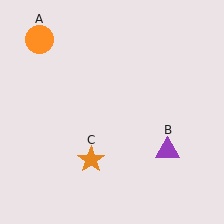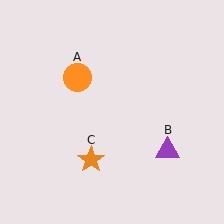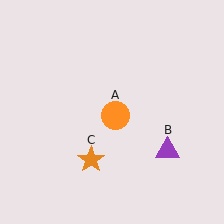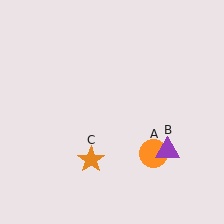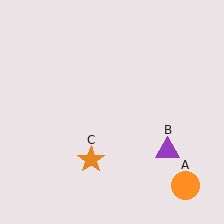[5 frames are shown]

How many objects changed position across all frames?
1 object changed position: orange circle (object A).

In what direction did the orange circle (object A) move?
The orange circle (object A) moved down and to the right.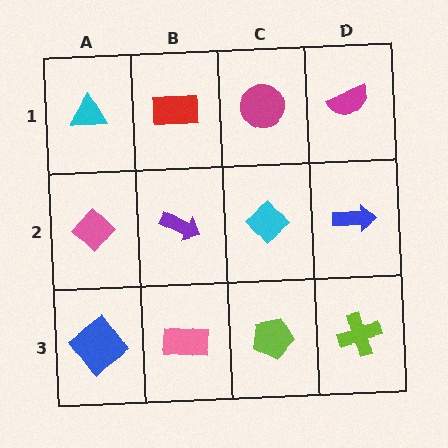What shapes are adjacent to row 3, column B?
A purple arrow (row 2, column B), a blue diamond (row 3, column A), a lime pentagon (row 3, column C).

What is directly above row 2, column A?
A cyan triangle.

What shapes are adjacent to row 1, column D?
A blue arrow (row 2, column D), a magenta circle (row 1, column C).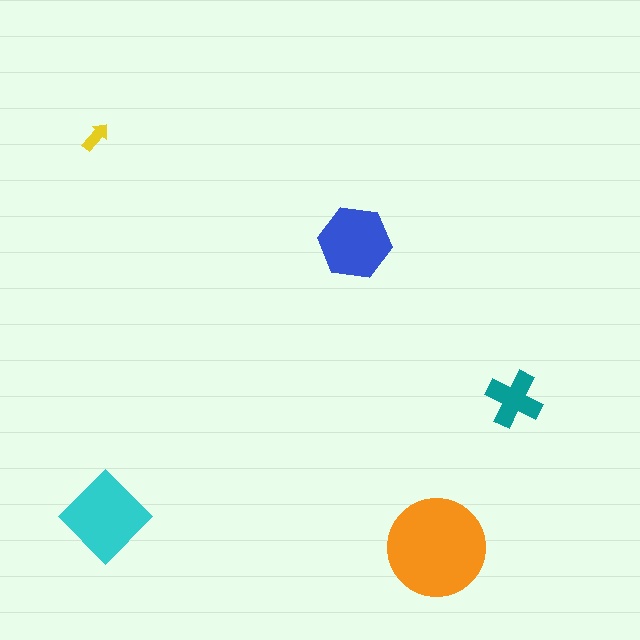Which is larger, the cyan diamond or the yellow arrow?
The cyan diamond.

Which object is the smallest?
The yellow arrow.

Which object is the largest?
The orange circle.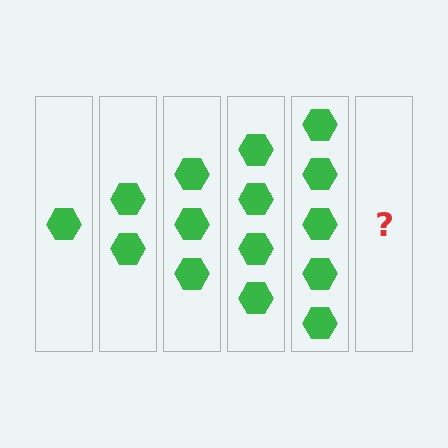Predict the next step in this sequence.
The next step is 6 hexagons.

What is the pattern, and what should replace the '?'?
The pattern is that each step adds one more hexagon. The '?' should be 6 hexagons.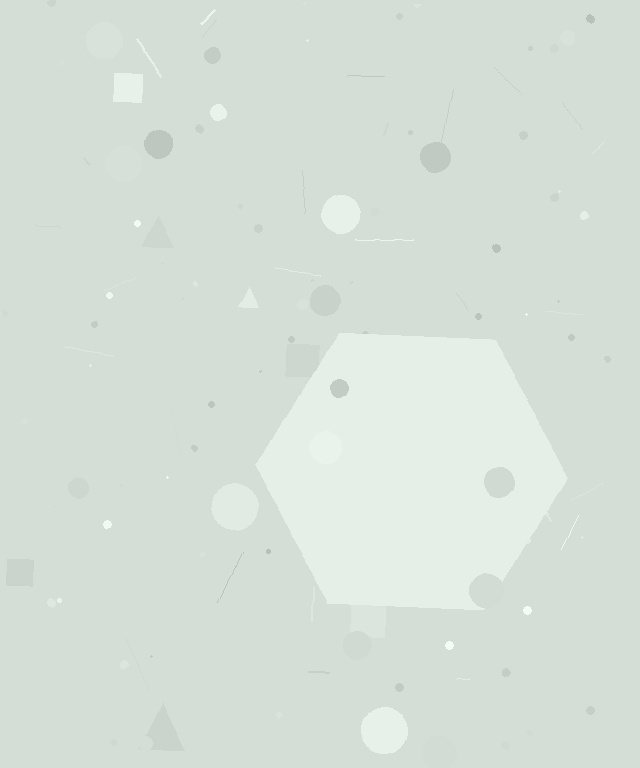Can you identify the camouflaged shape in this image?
The camouflaged shape is a hexagon.